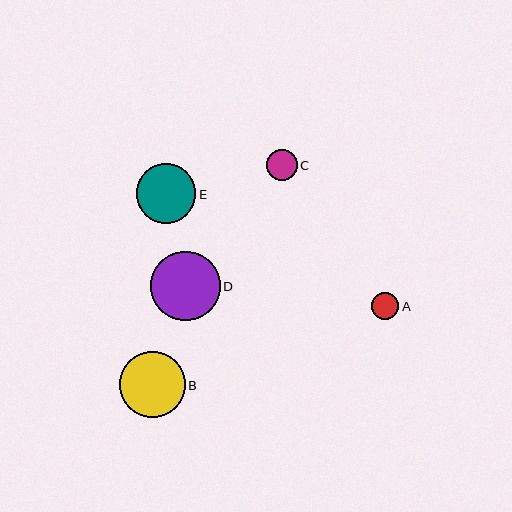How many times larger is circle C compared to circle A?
Circle C is approximately 1.1 times the size of circle A.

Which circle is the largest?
Circle D is the largest with a size of approximately 69 pixels.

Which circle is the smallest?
Circle A is the smallest with a size of approximately 27 pixels.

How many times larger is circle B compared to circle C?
Circle B is approximately 2.2 times the size of circle C.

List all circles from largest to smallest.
From largest to smallest: D, B, E, C, A.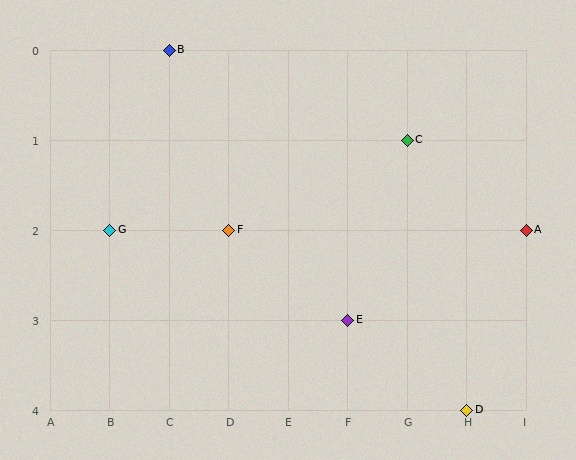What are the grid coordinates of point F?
Point F is at grid coordinates (D, 2).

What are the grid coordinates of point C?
Point C is at grid coordinates (G, 1).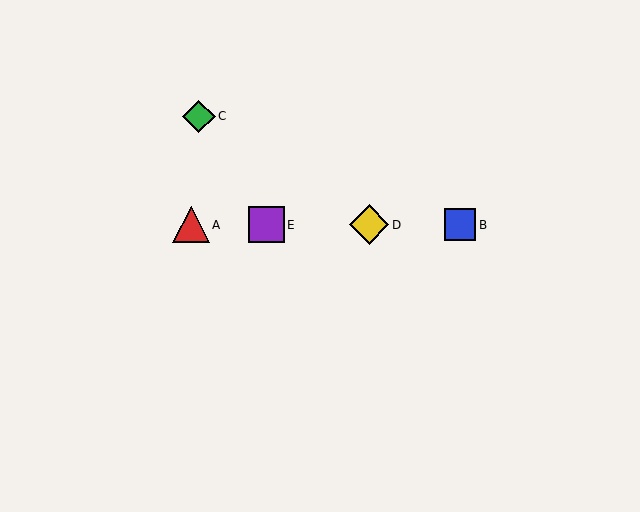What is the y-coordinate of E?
Object E is at y≈225.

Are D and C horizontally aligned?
No, D is at y≈225 and C is at y≈116.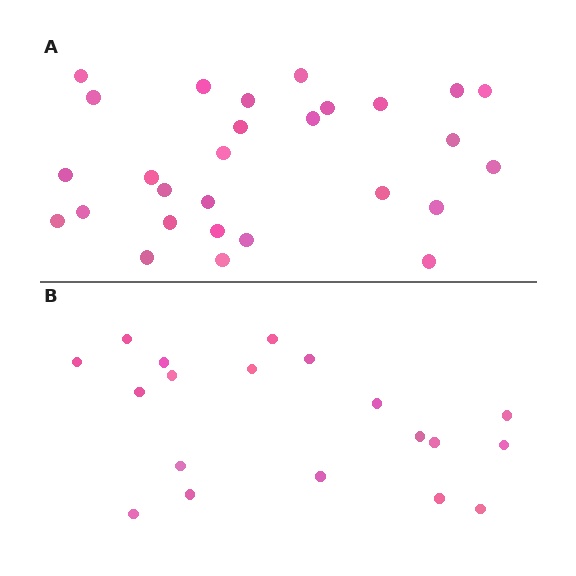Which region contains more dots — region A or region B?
Region A (the top region) has more dots.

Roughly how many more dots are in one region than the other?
Region A has roughly 8 or so more dots than region B.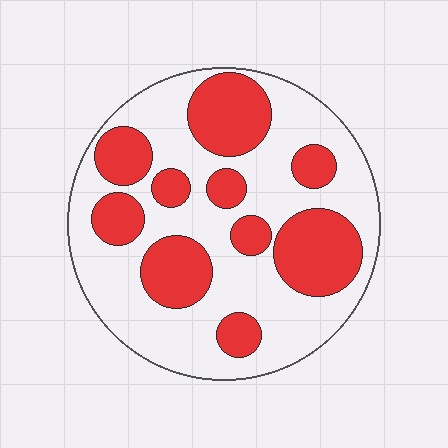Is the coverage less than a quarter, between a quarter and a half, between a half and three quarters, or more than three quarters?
Between a quarter and a half.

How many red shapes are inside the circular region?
10.